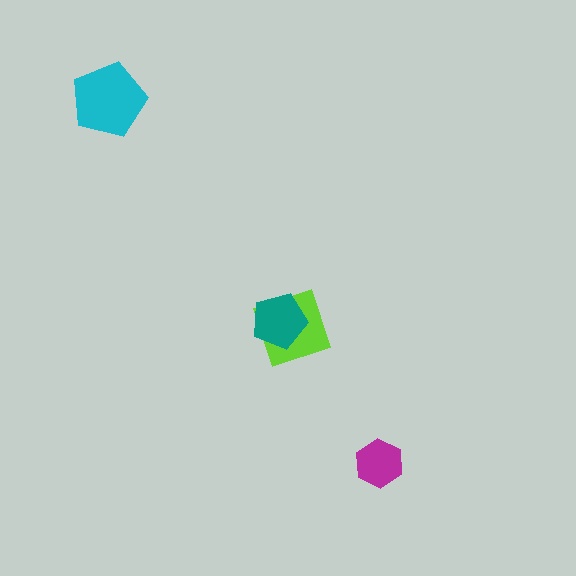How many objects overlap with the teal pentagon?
1 object overlaps with the teal pentagon.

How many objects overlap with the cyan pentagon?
0 objects overlap with the cyan pentagon.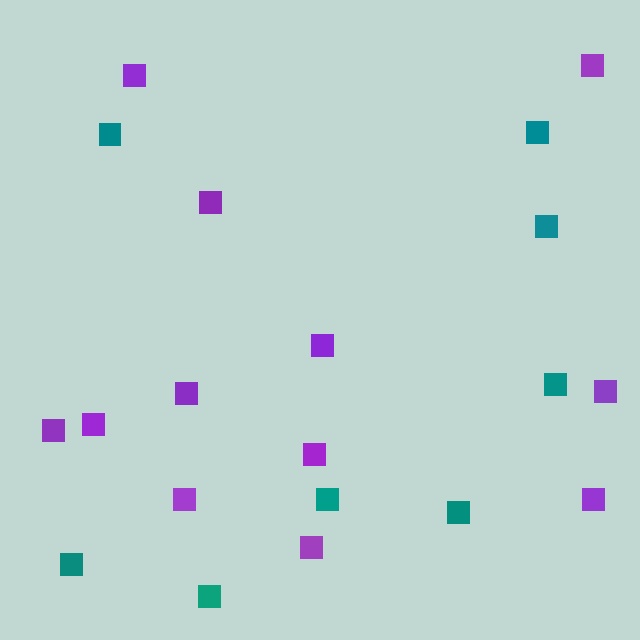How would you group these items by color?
There are 2 groups: one group of teal squares (8) and one group of purple squares (12).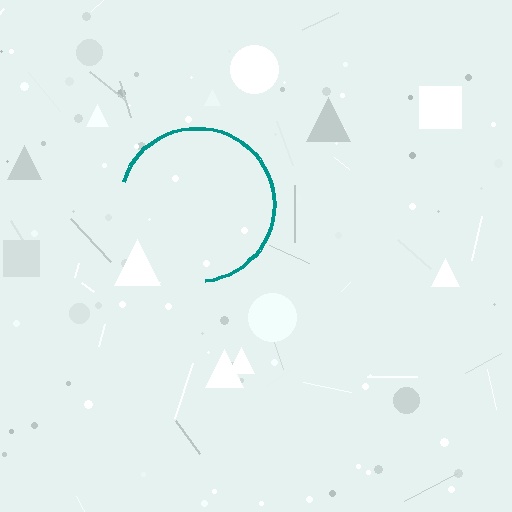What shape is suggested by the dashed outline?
The dashed outline suggests a circle.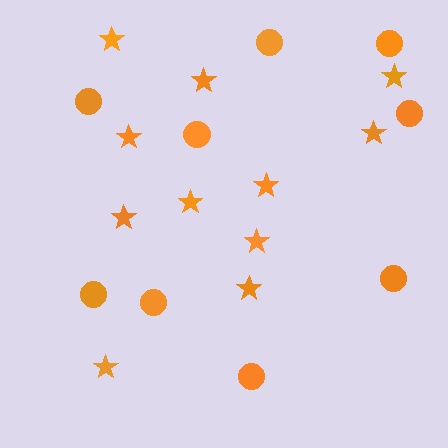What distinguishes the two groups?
There are 2 groups: one group of circles (9) and one group of stars (11).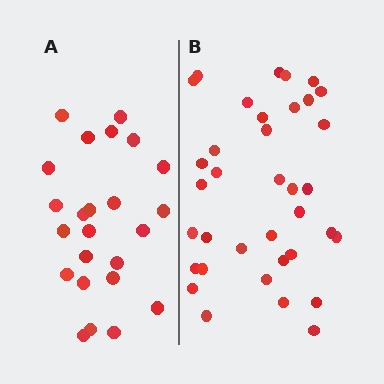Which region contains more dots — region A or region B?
Region B (the right region) has more dots.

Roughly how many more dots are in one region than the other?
Region B has roughly 12 or so more dots than region A.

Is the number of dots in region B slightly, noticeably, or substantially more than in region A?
Region B has substantially more. The ratio is roughly 1.5 to 1.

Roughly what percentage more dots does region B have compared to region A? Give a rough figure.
About 50% more.